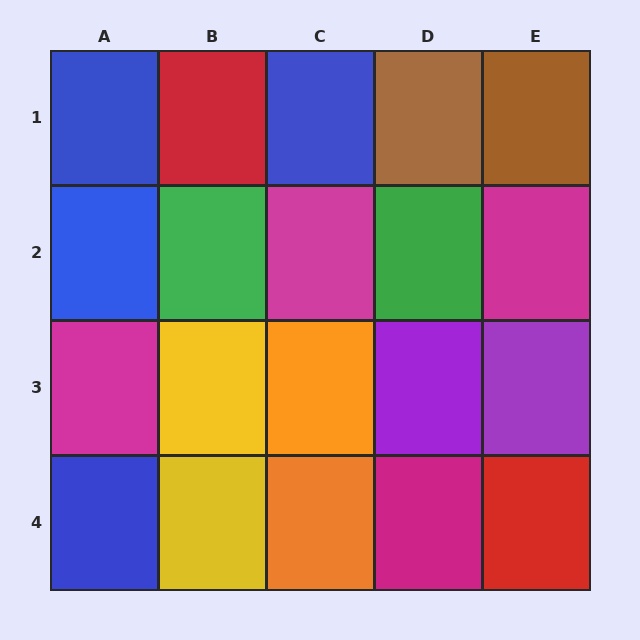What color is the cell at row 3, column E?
Purple.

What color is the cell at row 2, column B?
Green.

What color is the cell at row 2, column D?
Green.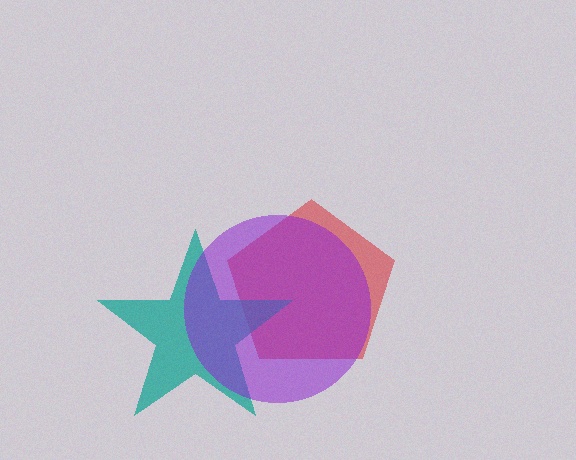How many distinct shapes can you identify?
There are 3 distinct shapes: a red pentagon, a teal star, a purple circle.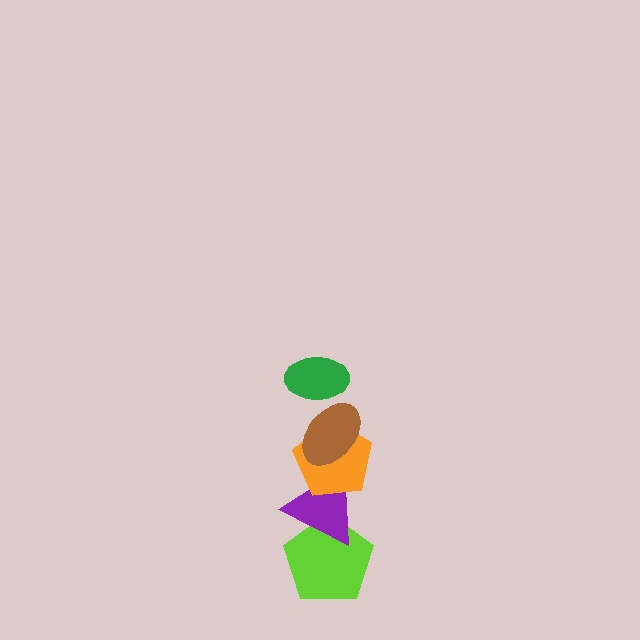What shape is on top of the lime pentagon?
The purple triangle is on top of the lime pentagon.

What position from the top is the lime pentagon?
The lime pentagon is 5th from the top.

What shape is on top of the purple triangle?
The orange pentagon is on top of the purple triangle.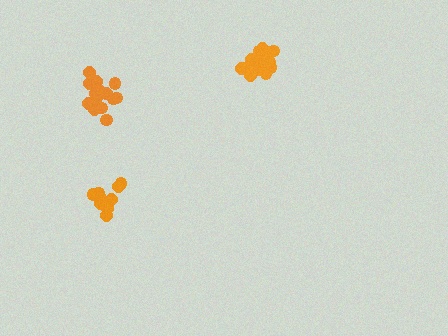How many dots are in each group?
Group 1: 12 dots, Group 2: 15 dots, Group 3: 15 dots (42 total).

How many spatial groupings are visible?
There are 3 spatial groupings.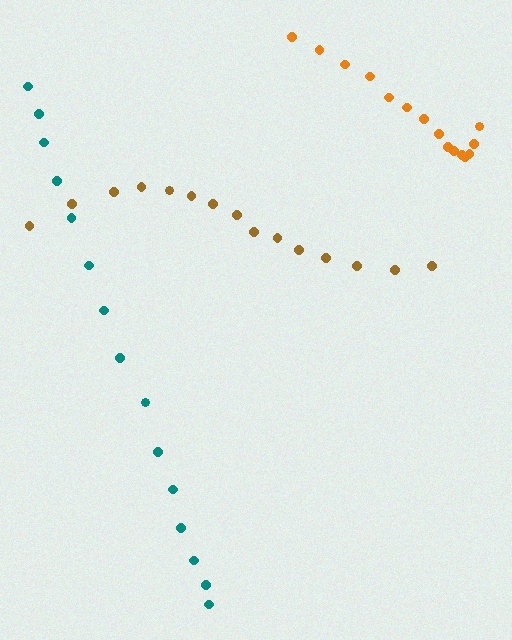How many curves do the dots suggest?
There are 3 distinct paths.